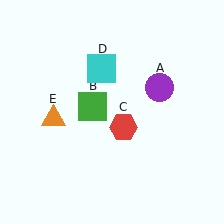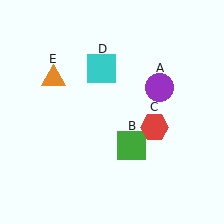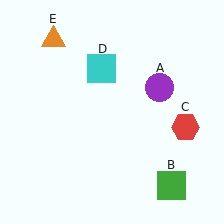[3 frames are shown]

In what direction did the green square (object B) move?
The green square (object B) moved down and to the right.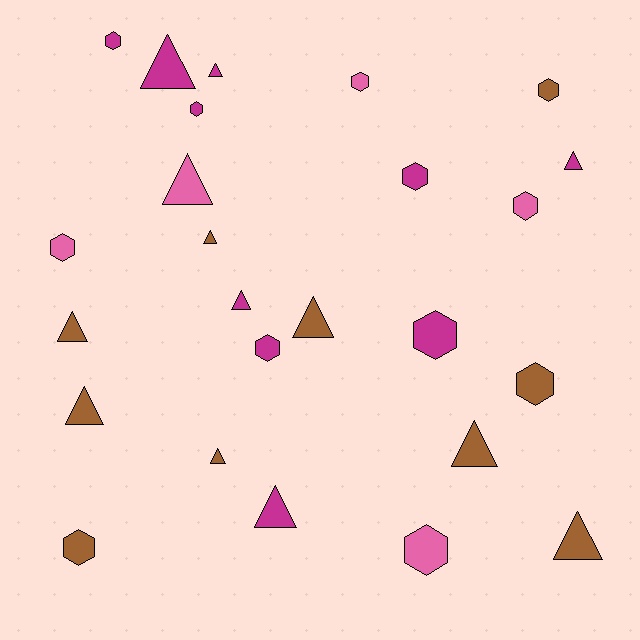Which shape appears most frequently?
Triangle, with 13 objects.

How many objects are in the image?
There are 25 objects.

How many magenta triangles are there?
There are 5 magenta triangles.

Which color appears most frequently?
Brown, with 10 objects.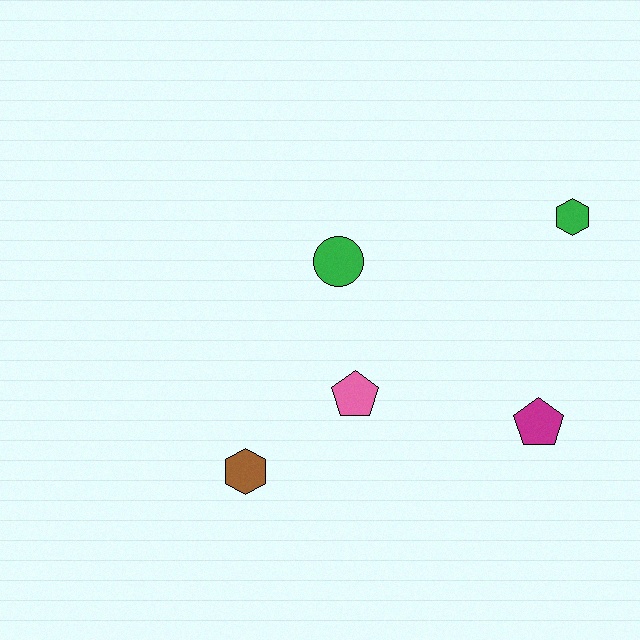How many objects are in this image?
There are 5 objects.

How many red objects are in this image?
There are no red objects.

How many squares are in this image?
There are no squares.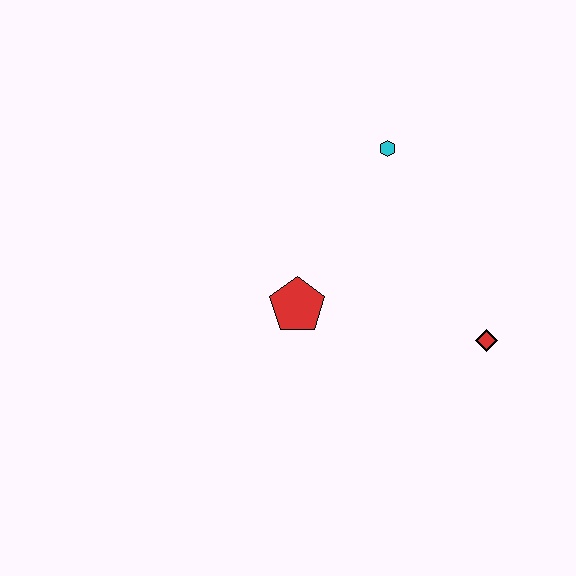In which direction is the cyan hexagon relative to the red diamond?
The cyan hexagon is above the red diamond.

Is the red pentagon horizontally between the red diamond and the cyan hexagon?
No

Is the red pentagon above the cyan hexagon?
No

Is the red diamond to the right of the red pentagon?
Yes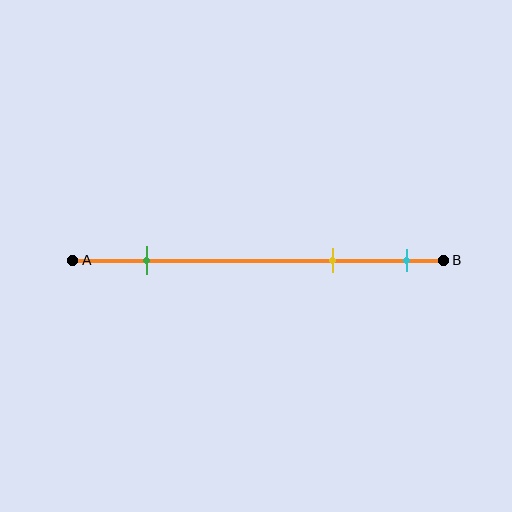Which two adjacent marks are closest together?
The yellow and cyan marks are the closest adjacent pair.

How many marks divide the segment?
There are 3 marks dividing the segment.